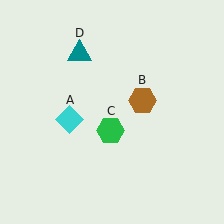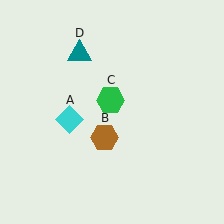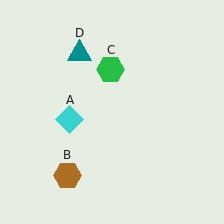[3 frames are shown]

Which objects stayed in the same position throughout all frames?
Cyan diamond (object A) and teal triangle (object D) remained stationary.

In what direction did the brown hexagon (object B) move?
The brown hexagon (object B) moved down and to the left.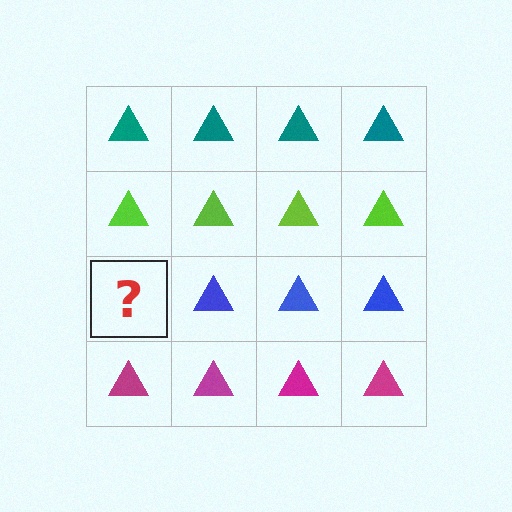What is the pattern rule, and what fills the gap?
The rule is that each row has a consistent color. The gap should be filled with a blue triangle.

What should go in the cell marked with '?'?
The missing cell should contain a blue triangle.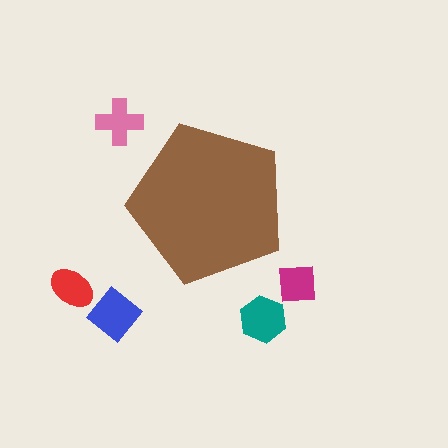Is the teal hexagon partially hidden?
No, the teal hexagon is fully visible.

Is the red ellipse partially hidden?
No, the red ellipse is fully visible.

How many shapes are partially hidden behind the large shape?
0 shapes are partially hidden.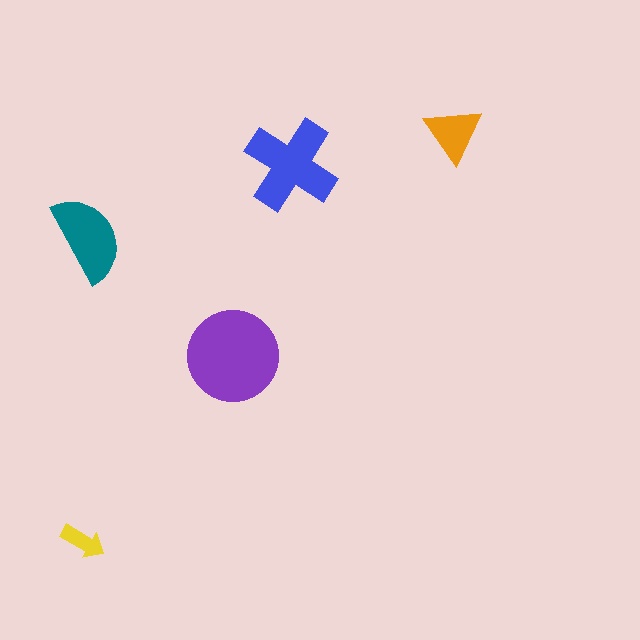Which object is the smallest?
The yellow arrow.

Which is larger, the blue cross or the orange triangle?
The blue cross.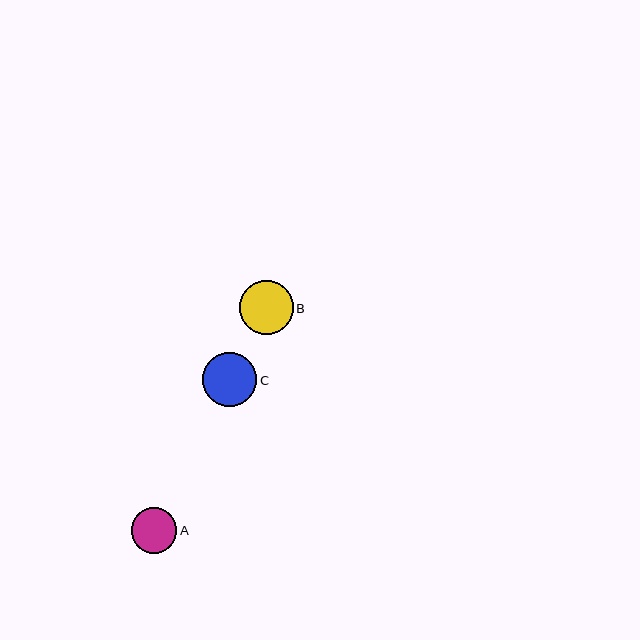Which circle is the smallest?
Circle A is the smallest with a size of approximately 45 pixels.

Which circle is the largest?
Circle C is the largest with a size of approximately 54 pixels.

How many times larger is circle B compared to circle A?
Circle B is approximately 1.2 times the size of circle A.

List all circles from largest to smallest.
From largest to smallest: C, B, A.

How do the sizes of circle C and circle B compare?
Circle C and circle B are approximately the same size.